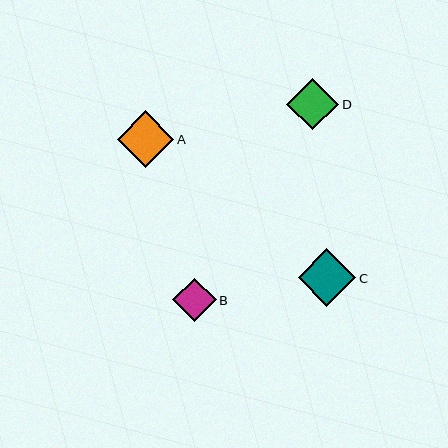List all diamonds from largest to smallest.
From largest to smallest: C, A, D, B.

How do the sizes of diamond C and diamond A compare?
Diamond C and diamond A are approximately the same size.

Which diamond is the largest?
Diamond C is the largest with a size of approximately 58 pixels.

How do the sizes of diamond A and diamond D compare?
Diamond A and diamond D are approximately the same size.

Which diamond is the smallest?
Diamond B is the smallest with a size of approximately 44 pixels.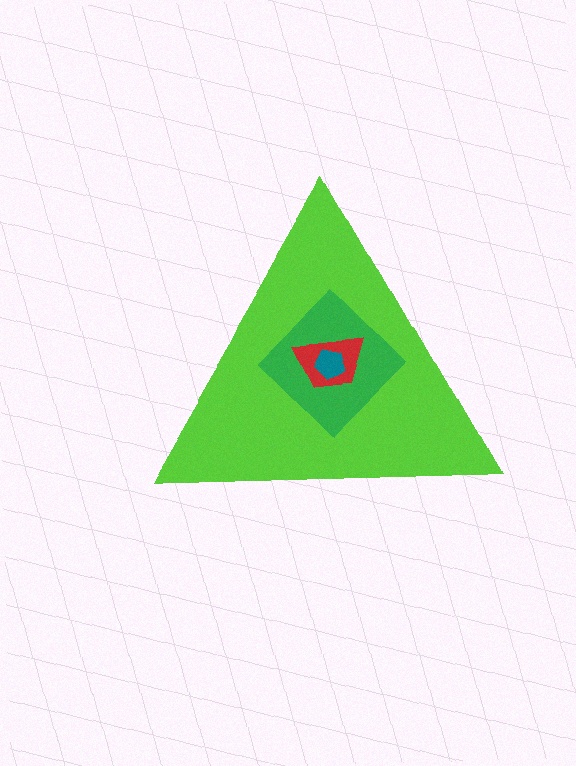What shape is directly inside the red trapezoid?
The teal pentagon.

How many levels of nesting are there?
4.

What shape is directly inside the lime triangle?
The green diamond.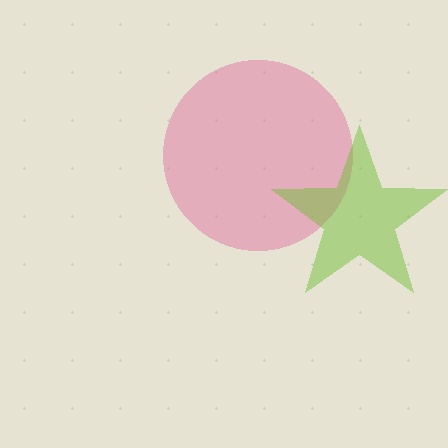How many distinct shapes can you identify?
There are 2 distinct shapes: a pink circle, a lime star.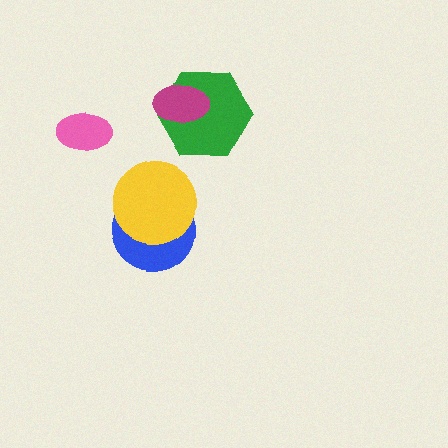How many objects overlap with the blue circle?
1 object overlaps with the blue circle.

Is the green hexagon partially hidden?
Yes, it is partially covered by another shape.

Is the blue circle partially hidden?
Yes, it is partially covered by another shape.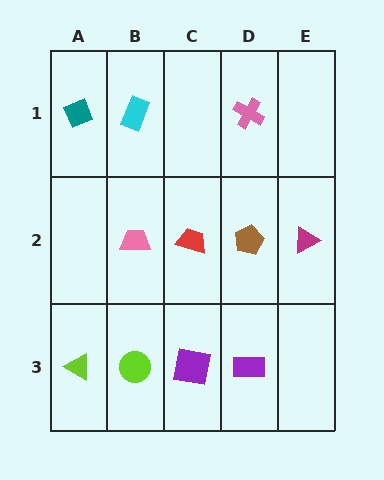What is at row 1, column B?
A cyan rectangle.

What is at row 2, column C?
A red trapezoid.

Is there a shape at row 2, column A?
No, that cell is empty.